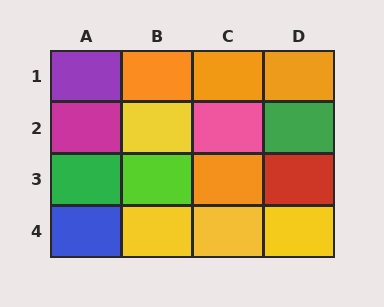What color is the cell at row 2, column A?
Magenta.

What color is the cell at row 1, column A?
Purple.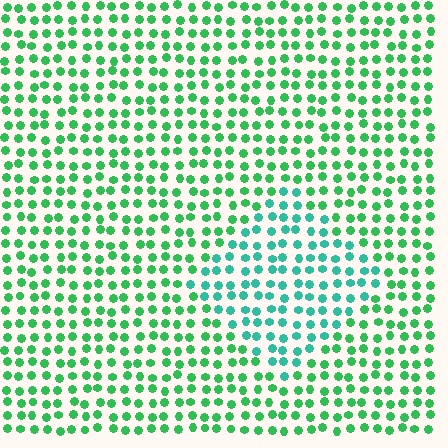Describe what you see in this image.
The image is filled with small green elements in a uniform arrangement. A diamond-shaped region is visible where the elements are tinted to a slightly different hue, forming a subtle color boundary.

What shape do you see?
I see a diamond.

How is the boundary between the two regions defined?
The boundary is defined purely by a slight shift in hue (about 31 degrees). Spacing, size, and orientation are identical on both sides.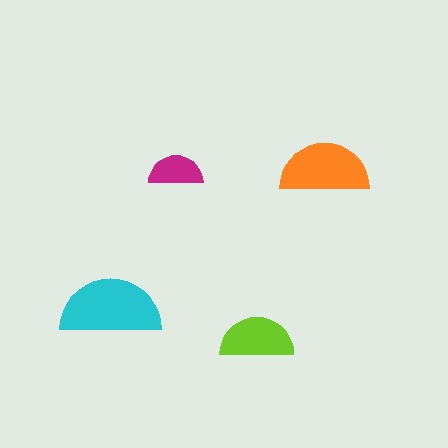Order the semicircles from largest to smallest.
the cyan one, the orange one, the lime one, the magenta one.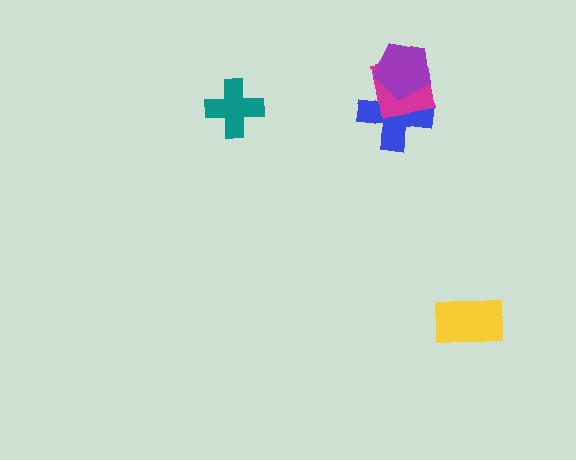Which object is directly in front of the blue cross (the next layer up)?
The magenta square is directly in front of the blue cross.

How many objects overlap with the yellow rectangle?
0 objects overlap with the yellow rectangle.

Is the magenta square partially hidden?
Yes, it is partially covered by another shape.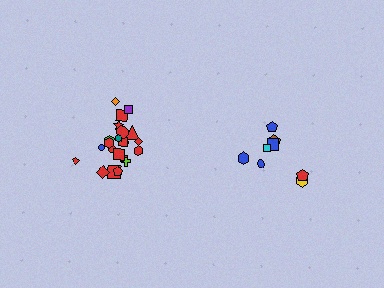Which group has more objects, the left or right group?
The left group.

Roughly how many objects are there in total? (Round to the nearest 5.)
Roughly 30 objects in total.